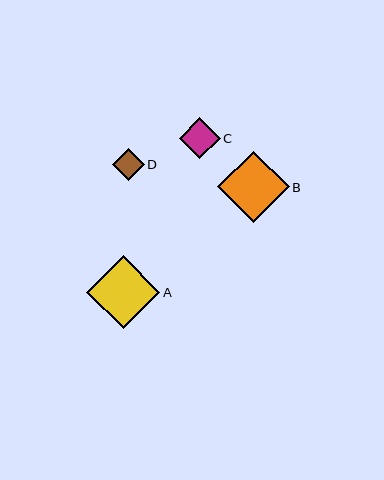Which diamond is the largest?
Diamond A is the largest with a size of approximately 73 pixels.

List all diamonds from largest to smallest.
From largest to smallest: A, B, C, D.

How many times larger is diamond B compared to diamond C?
Diamond B is approximately 1.8 times the size of diamond C.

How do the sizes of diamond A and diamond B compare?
Diamond A and diamond B are approximately the same size.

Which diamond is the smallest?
Diamond D is the smallest with a size of approximately 32 pixels.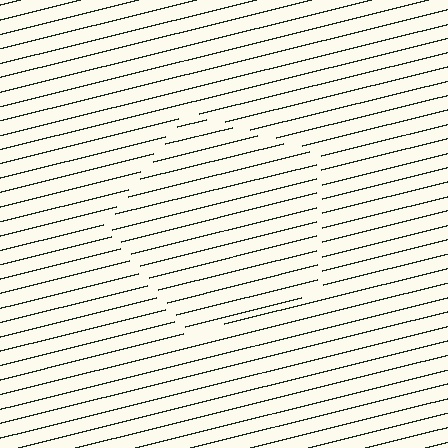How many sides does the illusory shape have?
5 sides — the line-ends trace a pentagon.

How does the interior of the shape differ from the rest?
The interior of the shape contains the same grating, shifted by half a period — the contour is defined by the phase discontinuity where line-ends from the inner and outer gratings abut.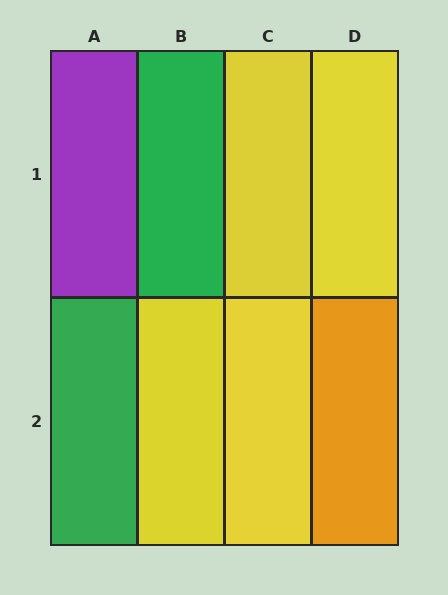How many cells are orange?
1 cell is orange.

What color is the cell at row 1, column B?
Green.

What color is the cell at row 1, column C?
Yellow.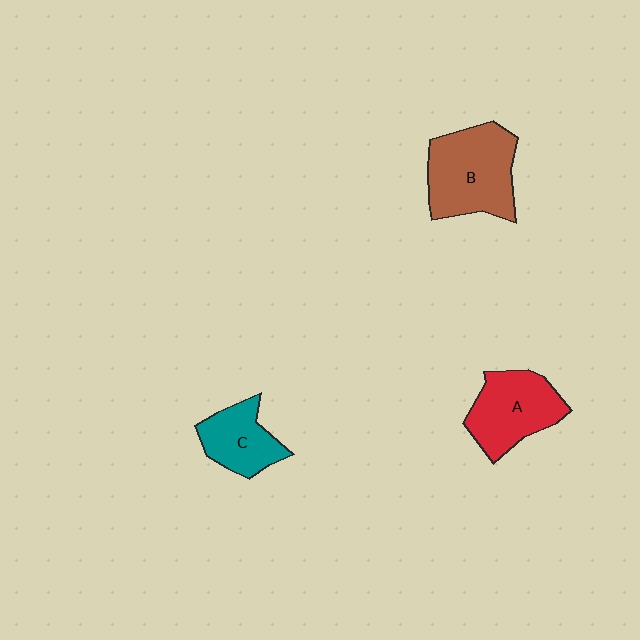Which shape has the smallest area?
Shape C (teal).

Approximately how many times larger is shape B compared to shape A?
Approximately 1.2 times.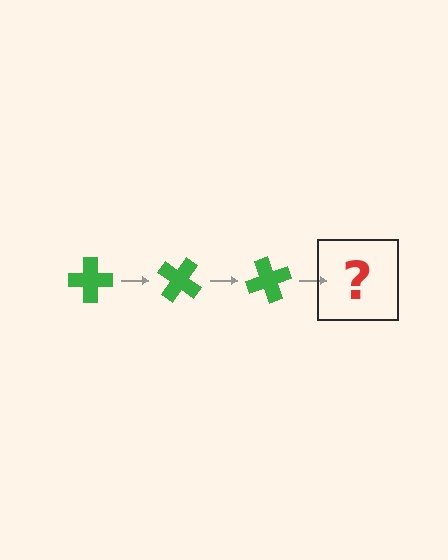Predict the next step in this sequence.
The next step is a green cross rotated 105 degrees.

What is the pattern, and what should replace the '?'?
The pattern is that the cross rotates 35 degrees each step. The '?' should be a green cross rotated 105 degrees.